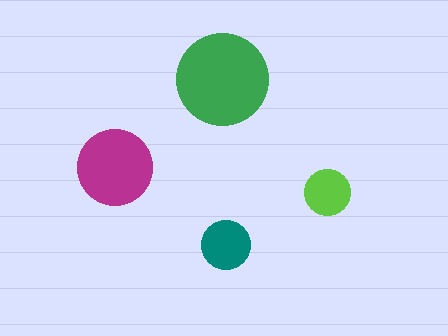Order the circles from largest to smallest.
the green one, the magenta one, the teal one, the lime one.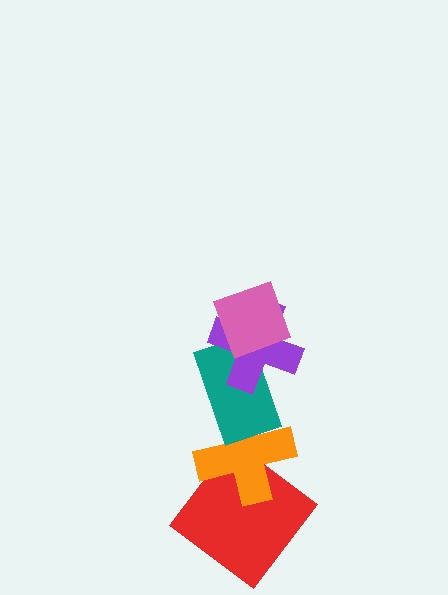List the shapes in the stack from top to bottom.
From top to bottom: the pink diamond, the purple cross, the teal rectangle, the orange cross, the red diamond.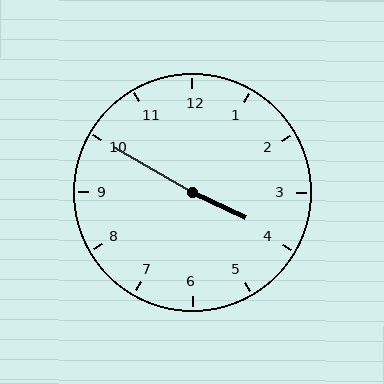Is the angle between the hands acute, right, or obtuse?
It is obtuse.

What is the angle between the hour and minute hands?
Approximately 175 degrees.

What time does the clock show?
3:50.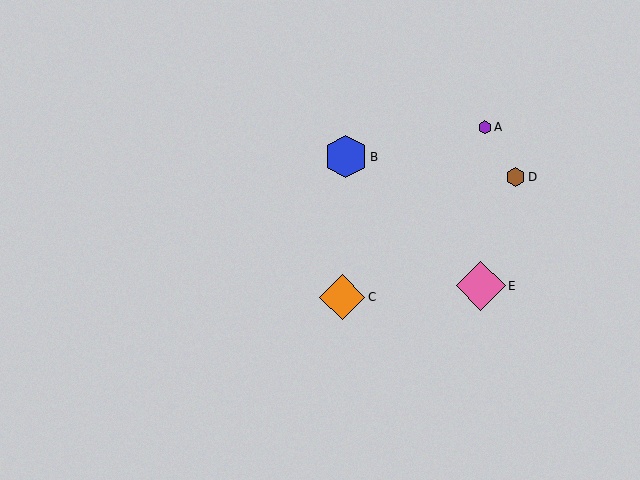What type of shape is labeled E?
Shape E is a pink diamond.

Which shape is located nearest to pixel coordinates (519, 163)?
The brown hexagon (labeled D) at (516, 177) is nearest to that location.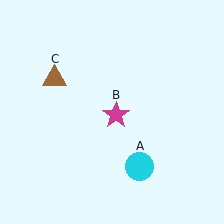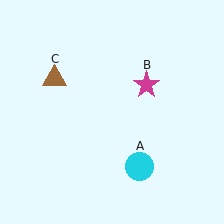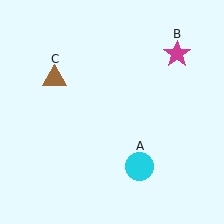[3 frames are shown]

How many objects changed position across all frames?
1 object changed position: magenta star (object B).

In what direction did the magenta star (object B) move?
The magenta star (object B) moved up and to the right.